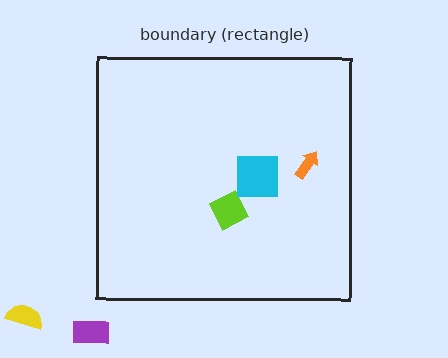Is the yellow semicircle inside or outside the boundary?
Outside.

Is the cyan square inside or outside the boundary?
Inside.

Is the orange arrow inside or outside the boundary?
Inside.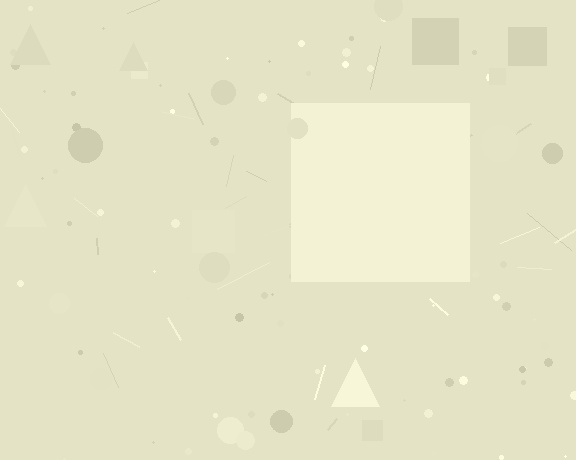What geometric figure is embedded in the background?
A square is embedded in the background.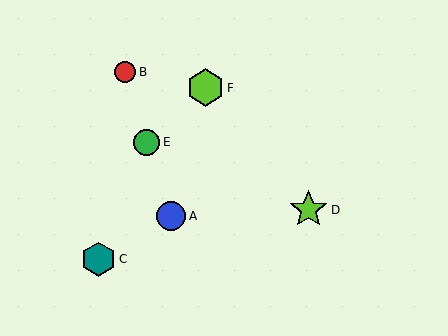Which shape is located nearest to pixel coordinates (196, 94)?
The lime hexagon (labeled F) at (205, 88) is nearest to that location.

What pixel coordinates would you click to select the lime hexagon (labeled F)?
Click at (205, 88) to select the lime hexagon F.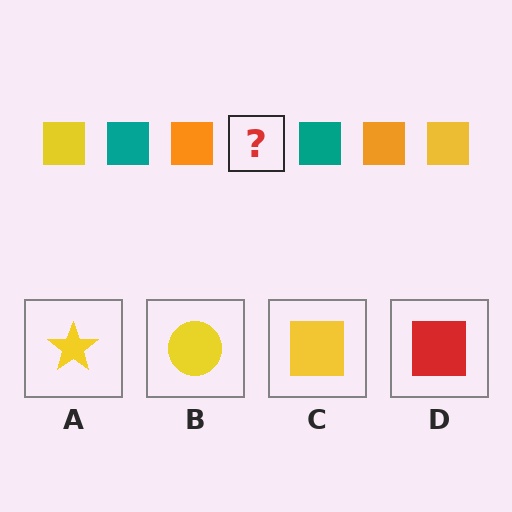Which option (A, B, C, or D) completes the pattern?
C.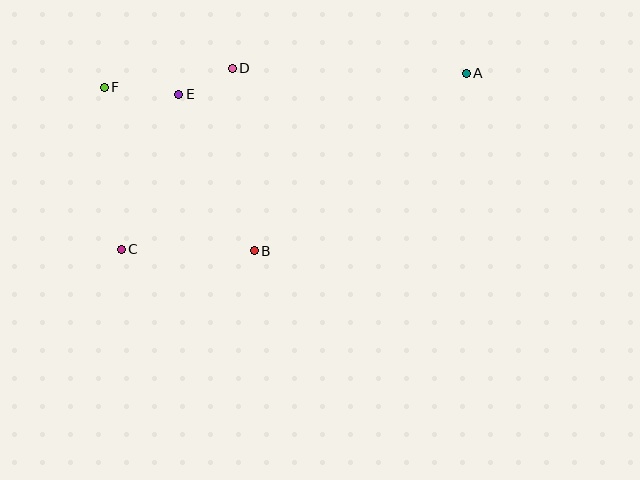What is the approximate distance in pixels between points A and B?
The distance between A and B is approximately 276 pixels.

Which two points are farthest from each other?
Points A and C are farthest from each other.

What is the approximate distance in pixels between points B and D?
The distance between B and D is approximately 184 pixels.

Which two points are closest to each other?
Points D and E are closest to each other.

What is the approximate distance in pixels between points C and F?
The distance between C and F is approximately 163 pixels.